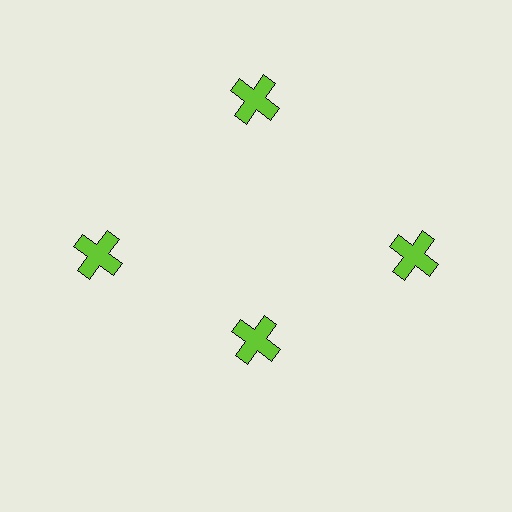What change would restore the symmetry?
The symmetry would be restored by moving it outward, back onto the ring so that all 4 crosses sit at equal angles and equal distance from the center.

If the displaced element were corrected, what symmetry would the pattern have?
It would have 4-fold rotational symmetry — the pattern would map onto itself every 90 degrees.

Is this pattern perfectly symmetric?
No. The 4 lime crosses are arranged in a ring, but one element near the 6 o'clock position is pulled inward toward the center, breaking the 4-fold rotational symmetry.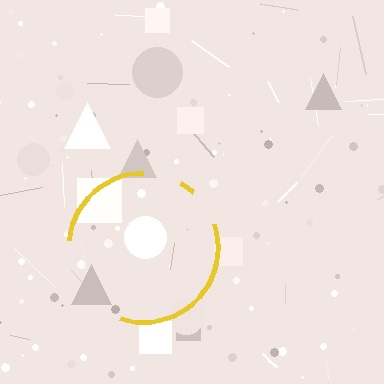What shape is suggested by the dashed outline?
The dashed outline suggests a circle.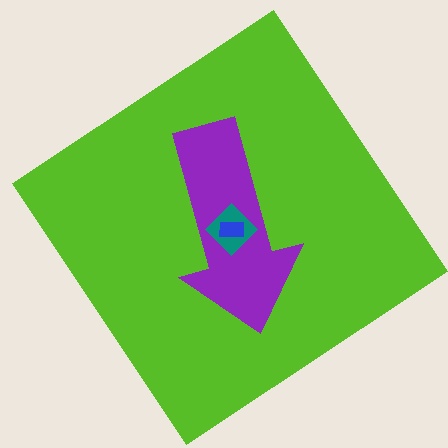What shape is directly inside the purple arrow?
The teal diamond.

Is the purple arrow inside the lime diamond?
Yes.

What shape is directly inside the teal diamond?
The blue rectangle.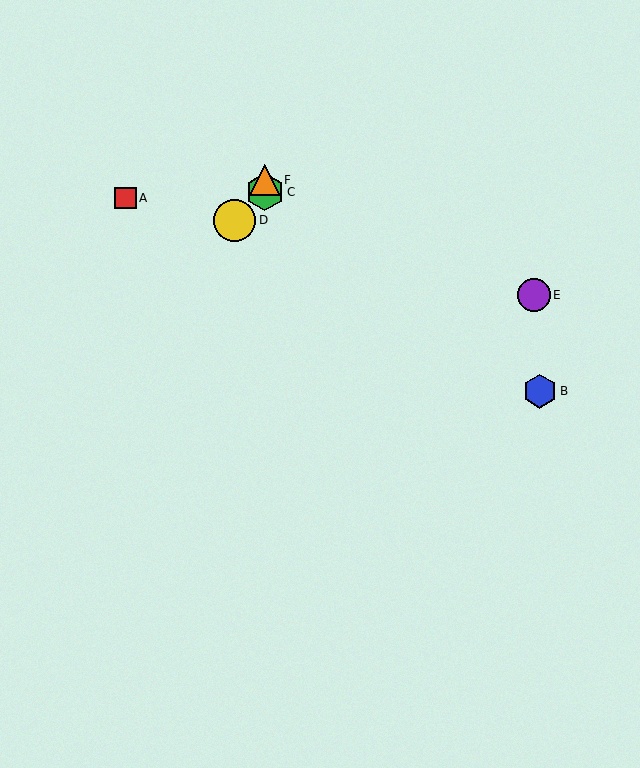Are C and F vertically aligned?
Yes, both are at x≈265.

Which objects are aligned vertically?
Objects C, F are aligned vertically.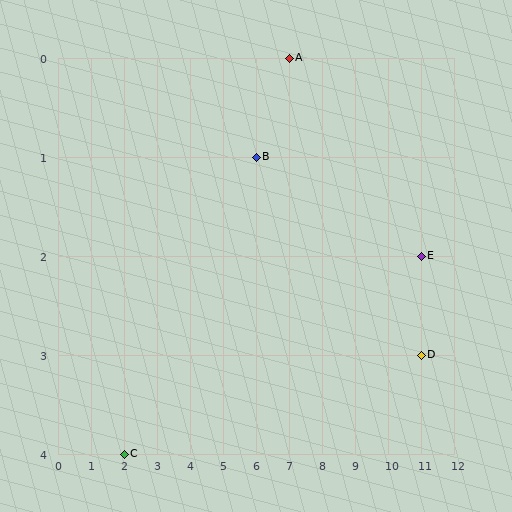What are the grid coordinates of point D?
Point D is at grid coordinates (11, 3).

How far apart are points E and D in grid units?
Points E and D are 1 row apart.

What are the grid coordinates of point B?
Point B is at grid coordinates (6, 1).